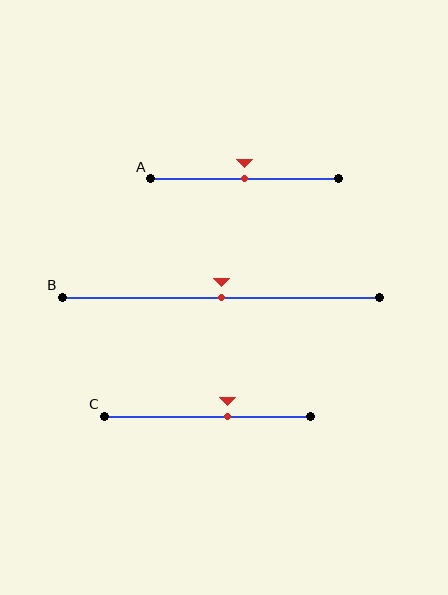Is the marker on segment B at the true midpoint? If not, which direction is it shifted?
Yes, the marker on segment B is at the true midpoint.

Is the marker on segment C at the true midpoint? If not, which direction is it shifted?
No, the marker on segment C is shifted to the right by about 10% of the segment length.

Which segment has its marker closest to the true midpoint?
Segment A has its marker closest to the true midpoint.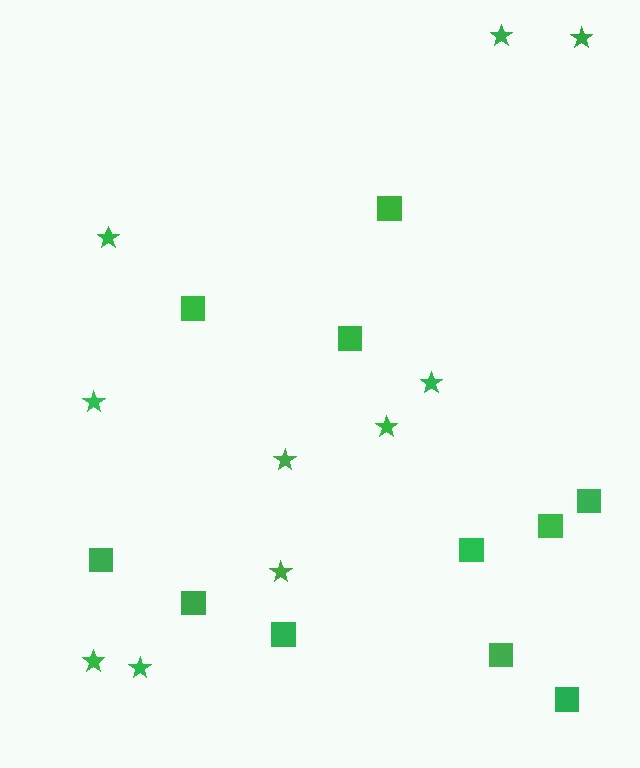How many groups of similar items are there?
There are 2 groups: one group of squares (11) and one group of stars (10).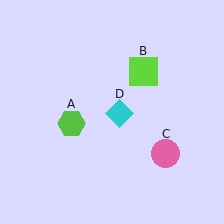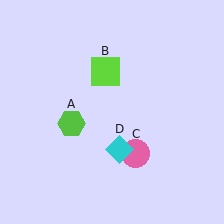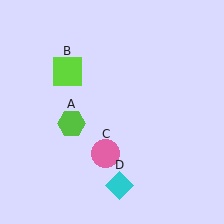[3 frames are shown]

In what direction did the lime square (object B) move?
The lime square (object B) moved left.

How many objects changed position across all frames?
3 objects changed position: lime square (object B), pink circle (object C), cyan diamond (object D).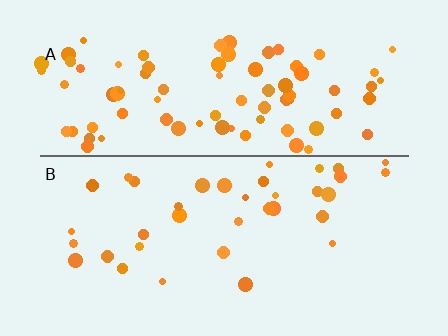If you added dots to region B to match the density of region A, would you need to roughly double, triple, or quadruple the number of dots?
Approximately double.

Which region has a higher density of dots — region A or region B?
A (the top).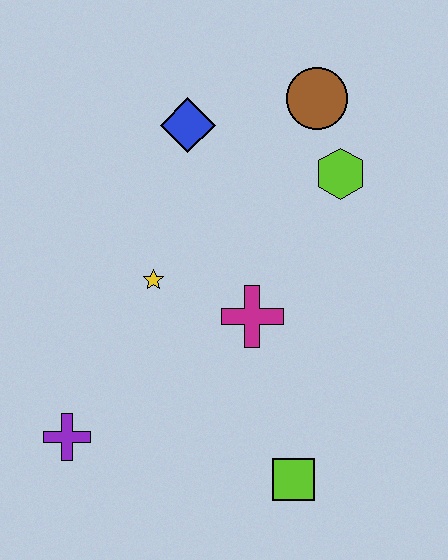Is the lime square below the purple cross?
Yes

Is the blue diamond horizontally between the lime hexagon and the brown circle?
No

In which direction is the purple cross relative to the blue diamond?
The purple cross is below the blue diamond.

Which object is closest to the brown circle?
The lime hexagon is closest to the brown circle.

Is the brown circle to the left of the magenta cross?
No